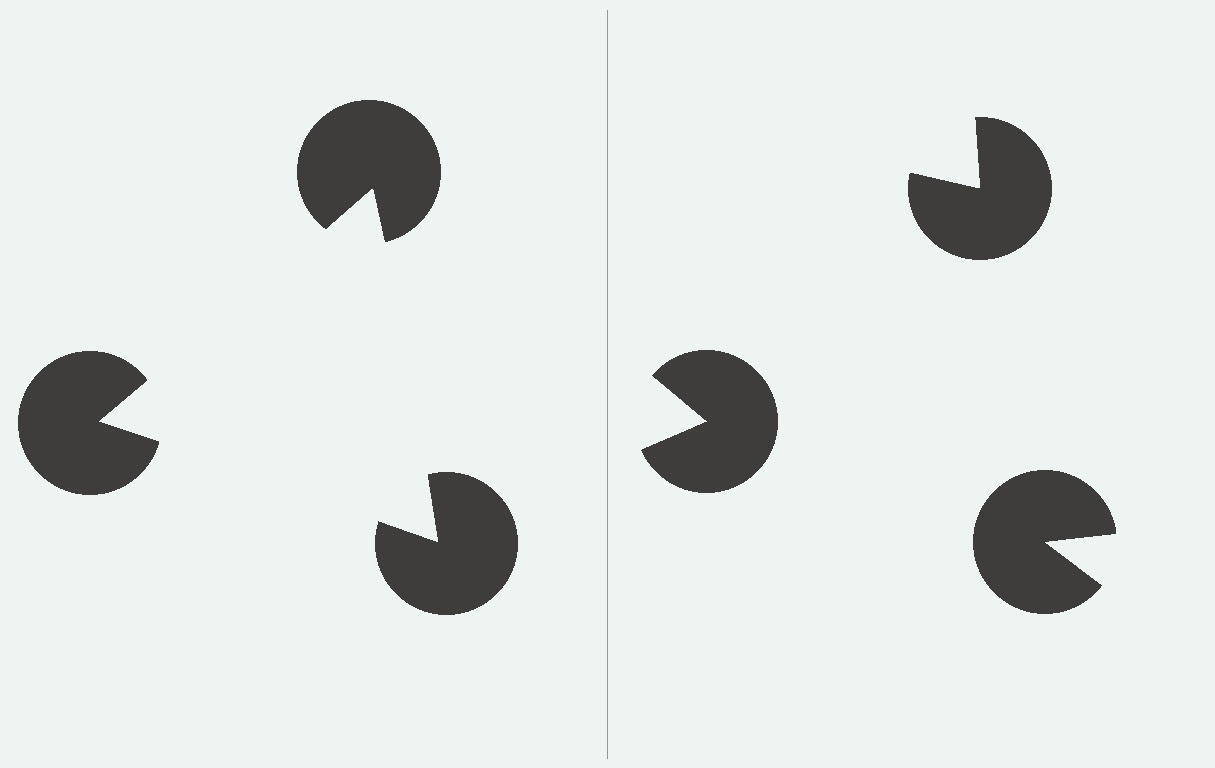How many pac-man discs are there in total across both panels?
6 — 3 on each side.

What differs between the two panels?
The pac-man discs are positioned identically on both sides; only the wedge orientations differ. On the left they align to a triangle; on the right they are misaligned.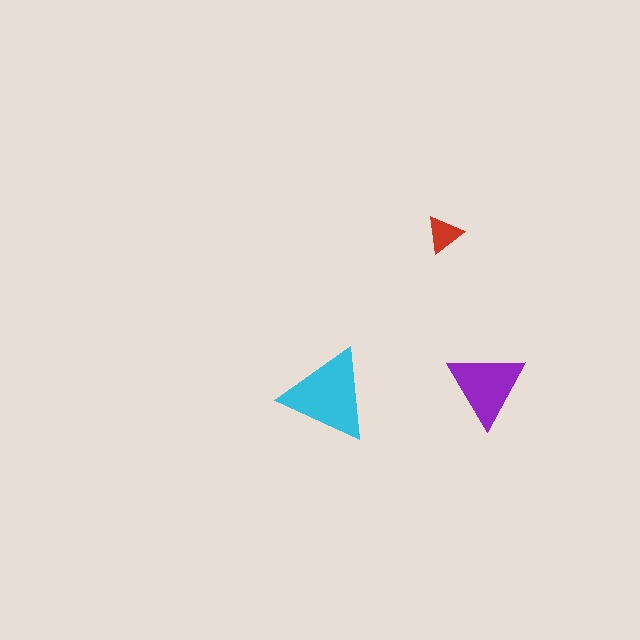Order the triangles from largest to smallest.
the cyan one, the purple one, the red one.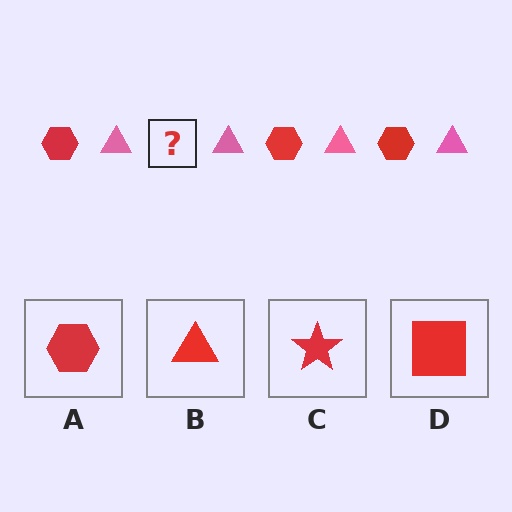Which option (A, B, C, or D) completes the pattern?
A.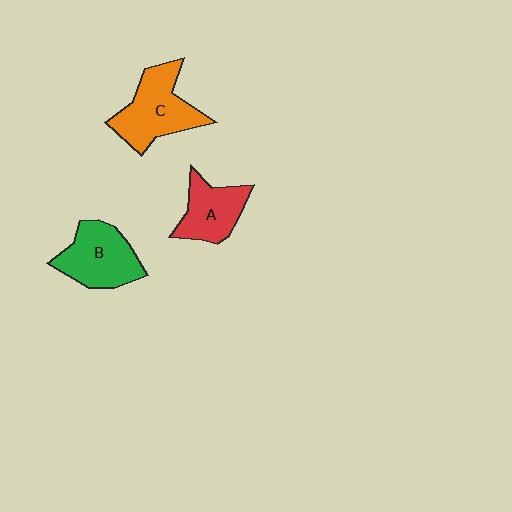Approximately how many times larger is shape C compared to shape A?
Approximately 1.4 times.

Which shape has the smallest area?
Shape A (red).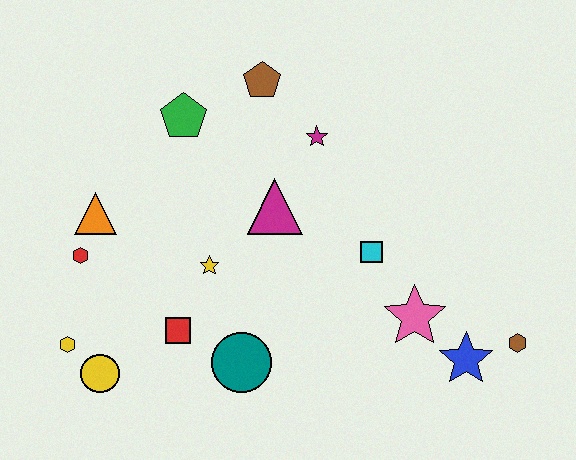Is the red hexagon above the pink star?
Yes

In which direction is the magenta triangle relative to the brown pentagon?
The magenta triangle is below the brown pentagon.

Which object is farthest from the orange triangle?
The brown hexagon is farthest from the orange triangle.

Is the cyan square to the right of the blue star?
No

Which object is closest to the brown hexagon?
The blue star is closest to the brown hexagon.